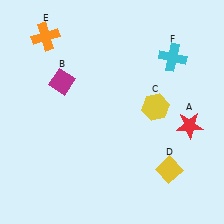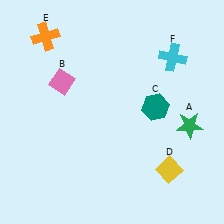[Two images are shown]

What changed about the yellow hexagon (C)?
In Image 1, C is yellow. In Image 2, it changed to teal.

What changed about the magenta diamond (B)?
In Image 1, B is magenta. In Image 2, it changed to pink.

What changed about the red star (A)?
In Image 1, A is red. In Image 2, it changed to green.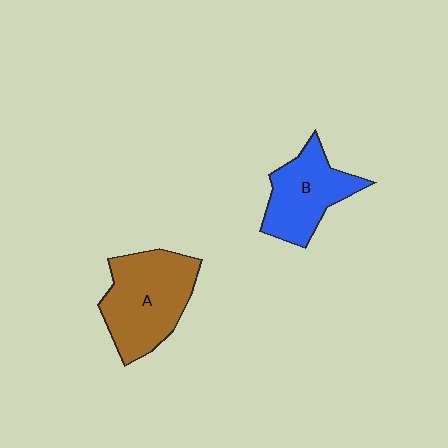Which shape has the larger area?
Shape A (brown).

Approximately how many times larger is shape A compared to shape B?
Approximately 1.3 times.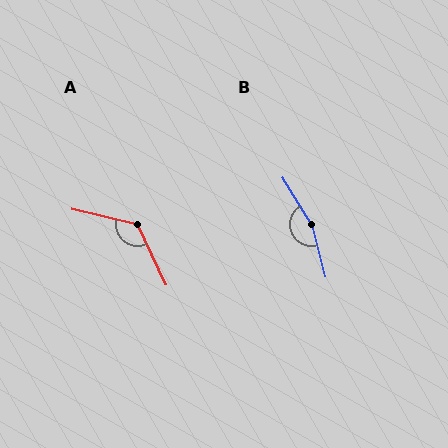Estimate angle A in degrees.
Approximately 128 degrees.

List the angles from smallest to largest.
A (128°), B (163°).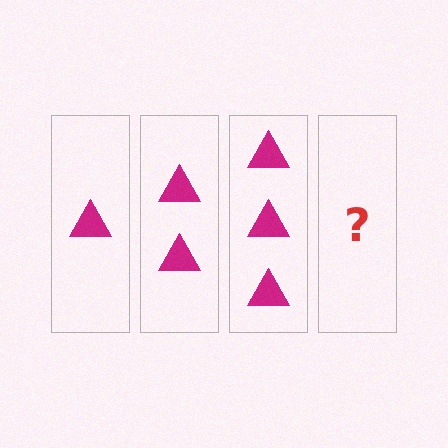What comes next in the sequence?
The next element should be 4 triangles.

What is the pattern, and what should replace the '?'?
The pattern is that each step adds one more triangle. The '?' should be 4 triangles.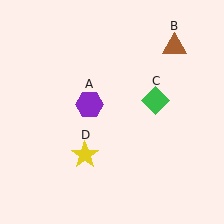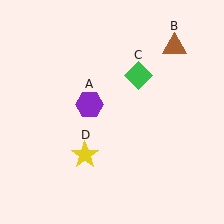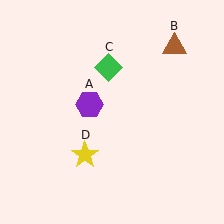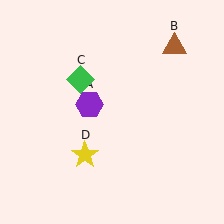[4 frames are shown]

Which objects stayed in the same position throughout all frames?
Purple hexagon (object A) and brown triangle (object B) and yellow star (object D) remained stationary.